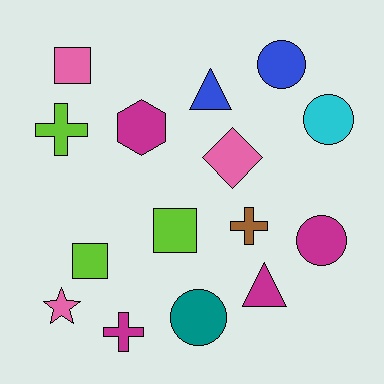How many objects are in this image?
There are 15 objects.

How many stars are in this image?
There is 1 star.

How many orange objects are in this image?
There are no orange objects.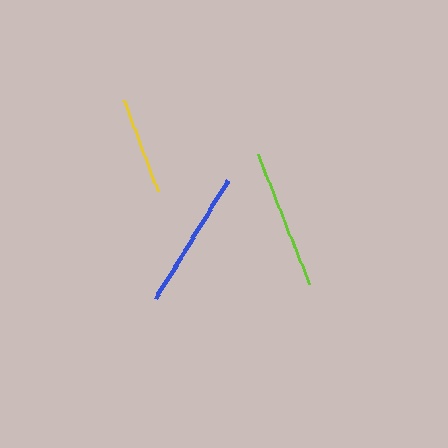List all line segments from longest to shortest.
From longest to shortest: lime, blue, yellow.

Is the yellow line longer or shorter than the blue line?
The blue line is longer than the yellow line.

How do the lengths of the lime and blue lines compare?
The lime and blue lines are approximately the same length.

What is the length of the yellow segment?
The yellow segment is approximately 98 pixels long.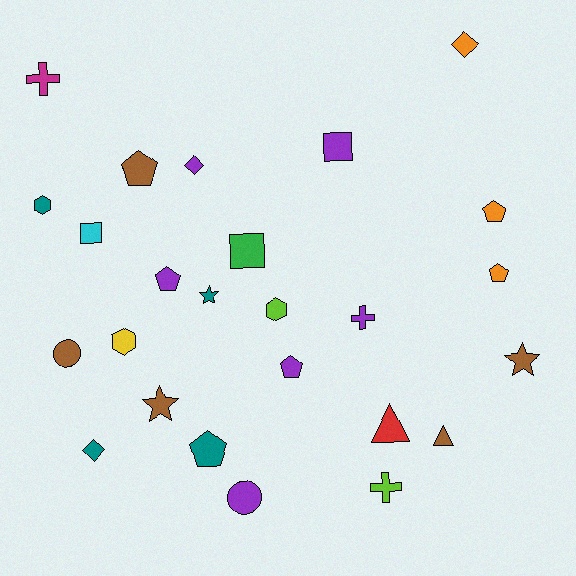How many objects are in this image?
There are 25 objects.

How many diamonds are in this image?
There are 3 diamonds.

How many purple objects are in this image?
There are 6 purple objects.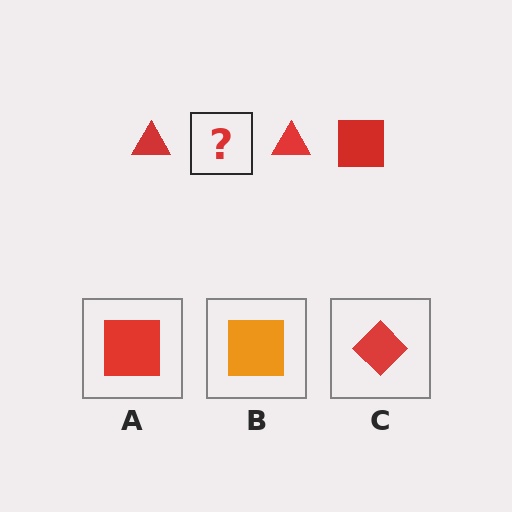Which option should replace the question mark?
Option A.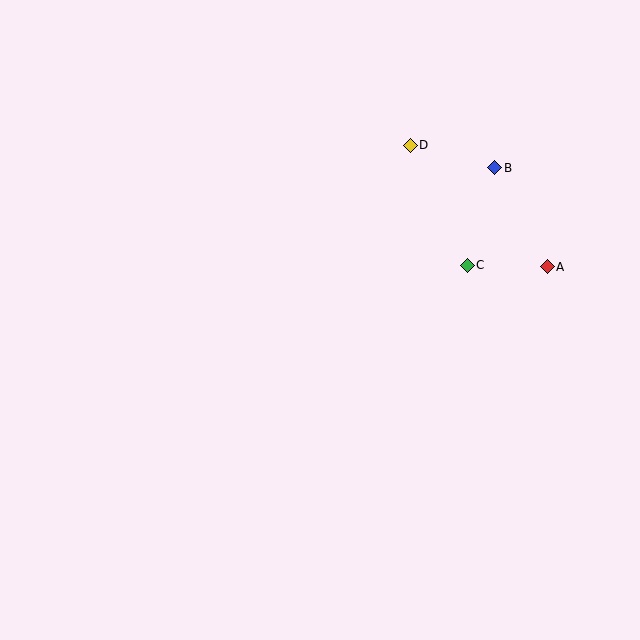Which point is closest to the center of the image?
Point C at (467, 265) is closest to the center.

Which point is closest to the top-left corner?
Point D is closest to the top-left corner.